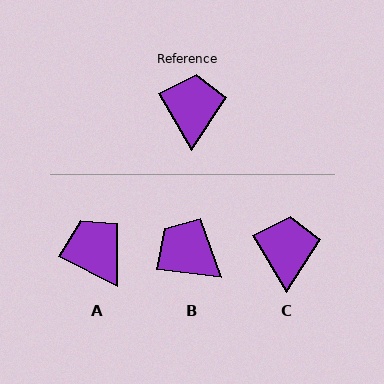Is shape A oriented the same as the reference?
No, it is off by about 33 degrees.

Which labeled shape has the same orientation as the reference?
C.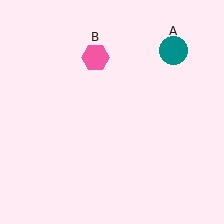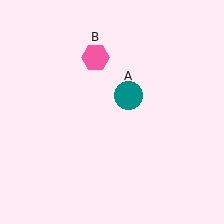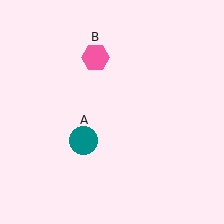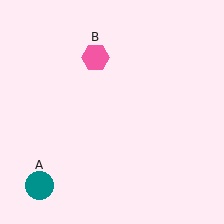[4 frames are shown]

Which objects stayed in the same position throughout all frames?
Pink hexagon (object B) remained stationary.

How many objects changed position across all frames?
1 object changed position: teal circle (object A).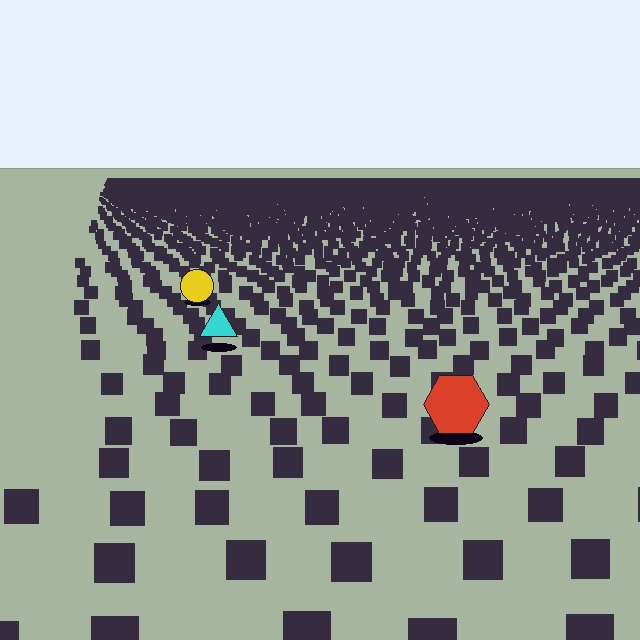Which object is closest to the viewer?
The red hexagon is closest. The texture marks near it are larger and more spread out.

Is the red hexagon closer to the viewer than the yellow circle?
Yes. The red hexagon is closer — you can tell from the texture gradient: the ground texture is coarser near it.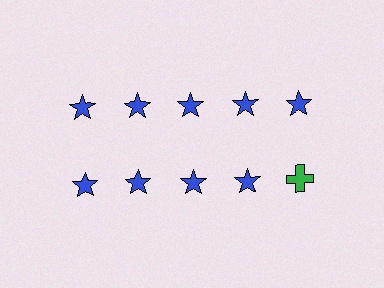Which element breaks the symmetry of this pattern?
The green cross in the second row, rightmost column breaks the symmetry. All other shapes are blue stars.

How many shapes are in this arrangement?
There are 10 shapes arranged in a grid pattern.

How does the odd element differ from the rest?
It differs in both color (green instead of blue) and shape (cross instead of star).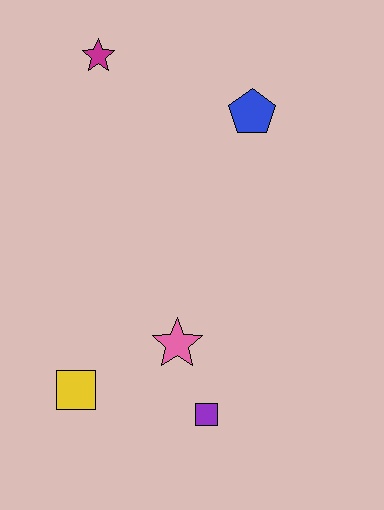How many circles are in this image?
There are no circles.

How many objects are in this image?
There are 5 objects.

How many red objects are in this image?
There are no red objects.